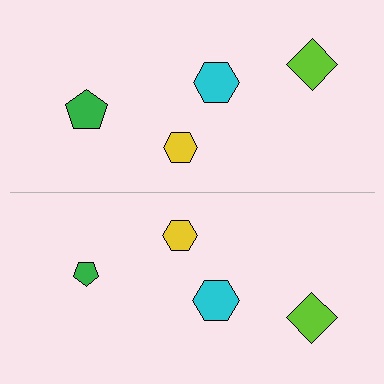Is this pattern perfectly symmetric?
No, the pattern is not perfectly symmetric. The green pentagon on the bottom side has a different size than its mirror counterpart.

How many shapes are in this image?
There are 8 shapes in this image.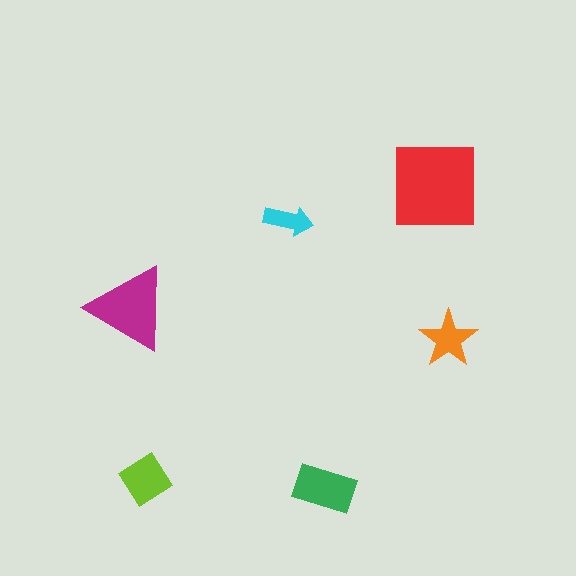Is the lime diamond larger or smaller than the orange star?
Larger.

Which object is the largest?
The red square.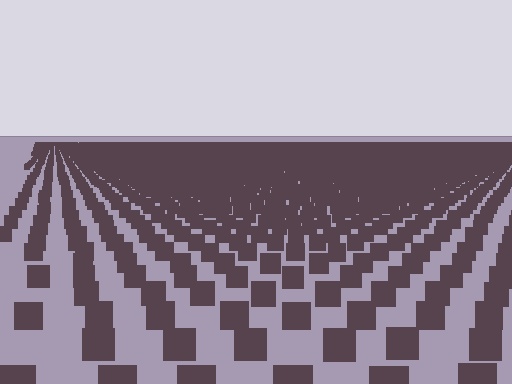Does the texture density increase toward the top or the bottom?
Density increases toward the top.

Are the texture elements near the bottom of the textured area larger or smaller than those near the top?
Larger. Near the bottom, elements are closer to the viewer and appear at a bigger on-screen size.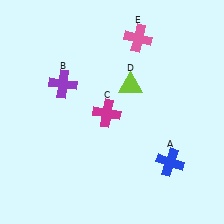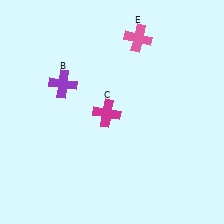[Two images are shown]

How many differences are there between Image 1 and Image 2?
There are 2 differences between the two images.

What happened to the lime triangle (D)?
The lime triangle (D) was removed in Image 2. It was in the top-right area of Image 1.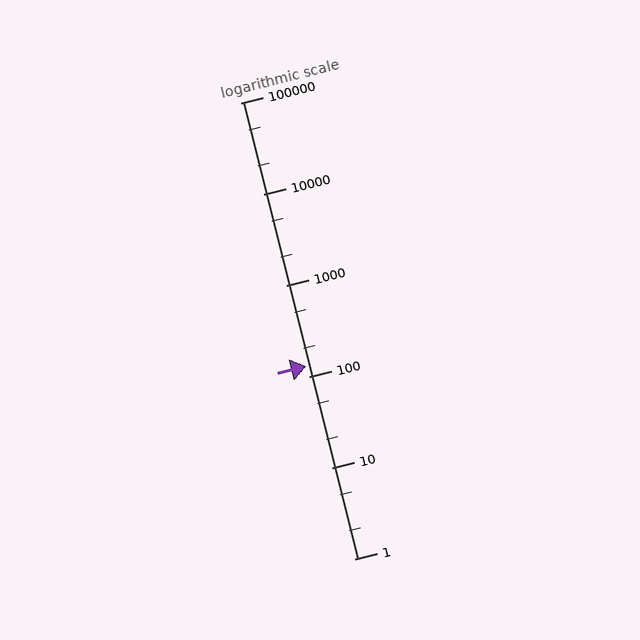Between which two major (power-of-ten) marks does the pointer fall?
The pointer is between 100 and 1000.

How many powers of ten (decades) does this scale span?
The scale spans 5 decades, from 1 to 100000.